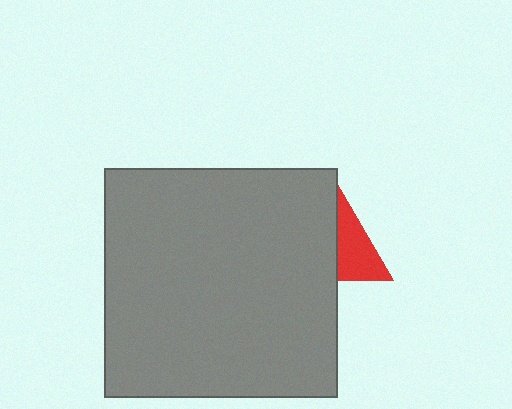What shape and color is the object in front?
The object in front is a gray rectangle.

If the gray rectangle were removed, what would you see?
You would see the complete red triangle.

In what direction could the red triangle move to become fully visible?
The red triangle could move right. That would shift it out from behind the gray rectangle entirely.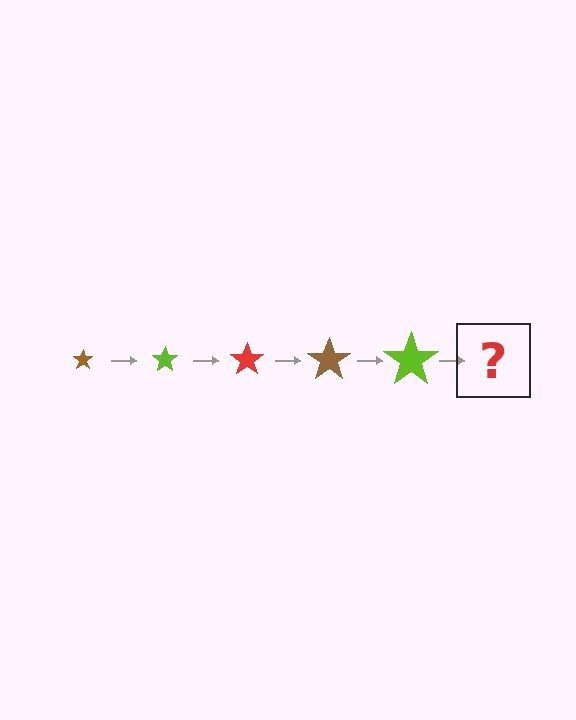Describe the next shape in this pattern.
It should be a red star, larger than the previous one.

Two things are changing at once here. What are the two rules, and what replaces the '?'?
The two rules are that the star grows larger each step and the color cycles through brown, lime, and red. The '?' should be a red star, larger than the previous one.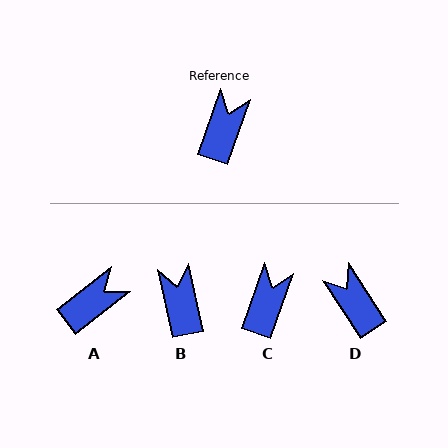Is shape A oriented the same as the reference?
No, it is off by about 32 degrees.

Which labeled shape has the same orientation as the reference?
C.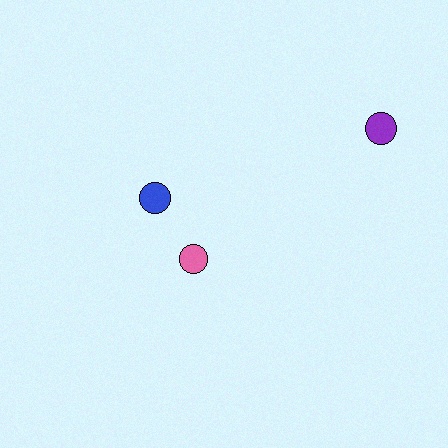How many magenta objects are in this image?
There are no magenta objects.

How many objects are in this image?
There are 3 objects.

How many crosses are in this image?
There are no crosses.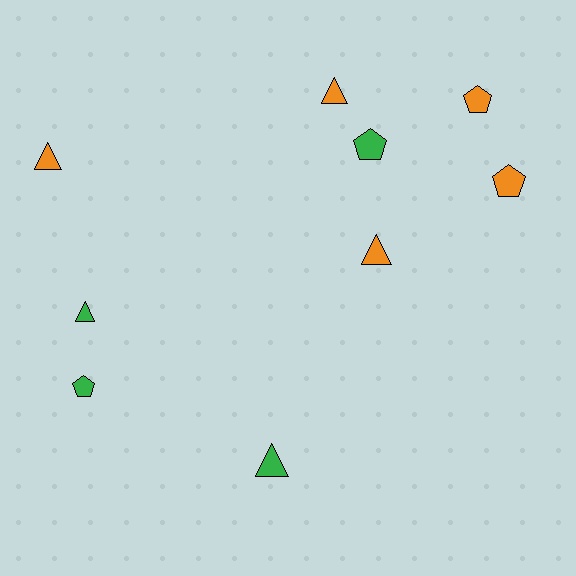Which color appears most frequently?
Orange, with 5 objects.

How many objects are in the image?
There are 9 objects.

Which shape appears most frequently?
Triangle, with 5 objects.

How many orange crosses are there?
There are no orange crosses.